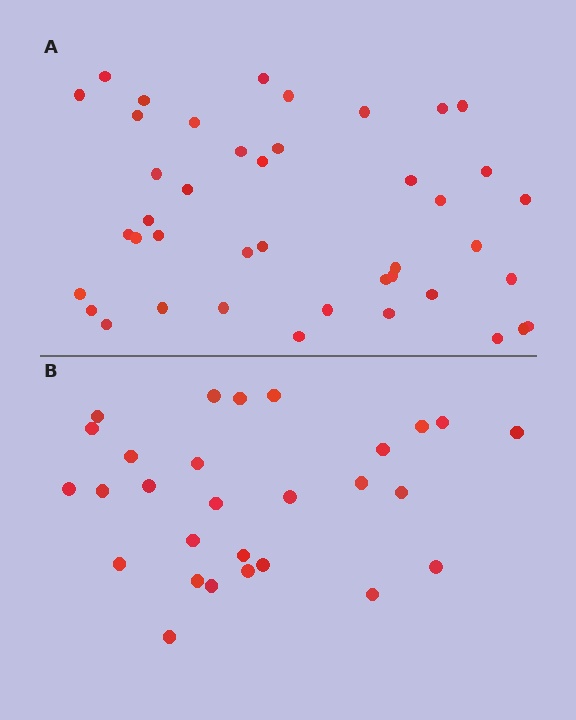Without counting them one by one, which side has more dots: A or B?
Region A (the top region) has more dots.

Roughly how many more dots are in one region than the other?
Region A has approximately 15 more dots than region B.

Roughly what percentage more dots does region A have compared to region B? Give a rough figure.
About 50% more.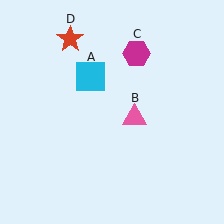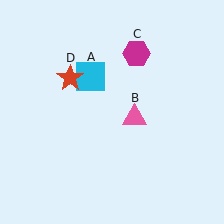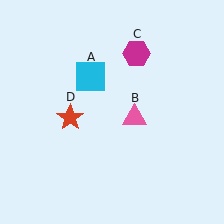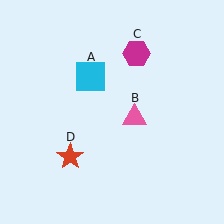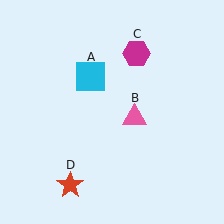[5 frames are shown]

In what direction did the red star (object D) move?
The red star (object D) moved down.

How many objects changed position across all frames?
1 object changed position: red star (object D).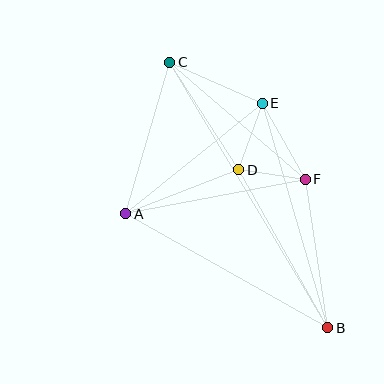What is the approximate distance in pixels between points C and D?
The distance between C and D is approximately 127 pixels.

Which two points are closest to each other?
Points D and F are closest to each other.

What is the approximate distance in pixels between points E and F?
The distance between E and F is approximately 87 pixels.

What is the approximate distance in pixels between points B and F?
The distance between B and F is approximately 150 pixels.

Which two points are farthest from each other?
Points B and C are farthest from each other.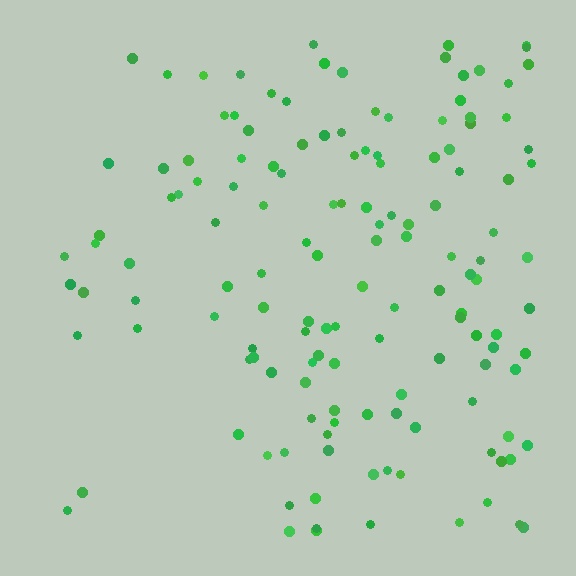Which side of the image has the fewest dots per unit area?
The left.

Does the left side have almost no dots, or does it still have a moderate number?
Still a moderate number, just noticeably fewer than the right.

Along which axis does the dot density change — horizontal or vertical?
Horizontal.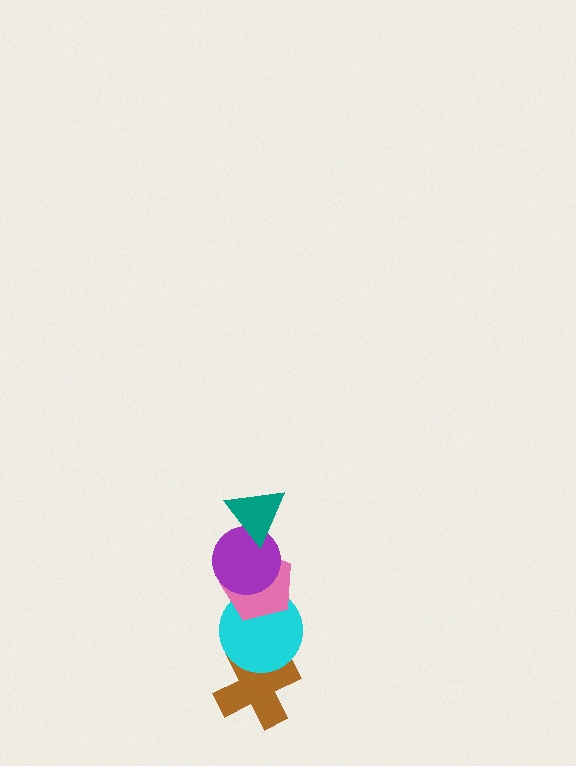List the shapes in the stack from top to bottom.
From top to bottom: the teal triangle, the purple circle, the pink pentagon, the cyan circle, the brown cross.